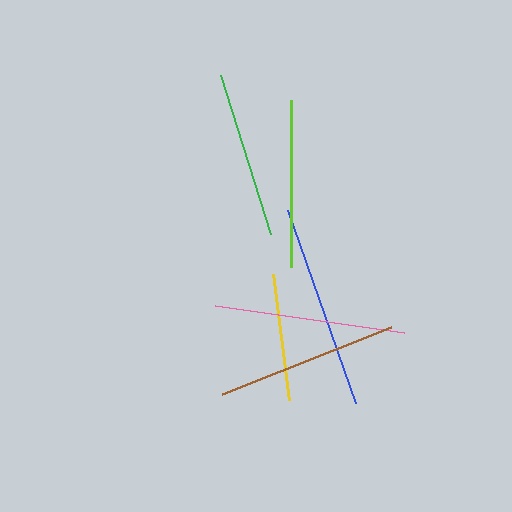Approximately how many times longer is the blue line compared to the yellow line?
The blue line is approximately 1.6 times the length of the yellow line.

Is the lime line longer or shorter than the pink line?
The pink line is longer than the lime line.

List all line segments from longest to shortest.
From longest to shortest: blue, pink, brown, green, lime, yellow.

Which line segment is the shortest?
The yellow line is the shortest at approximately 127 pixels.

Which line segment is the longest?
The blue line is the longest at approximately 204 pixels.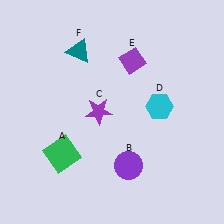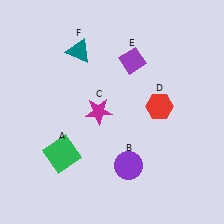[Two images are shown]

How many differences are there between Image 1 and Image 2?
There are 2 differences between the two images.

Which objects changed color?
C changed from purple to magenta. D changed from cyan to red.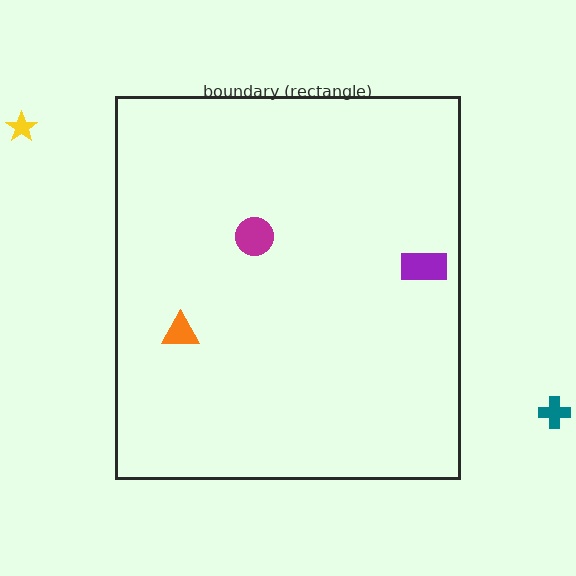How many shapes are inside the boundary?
3 inside, 2 outside.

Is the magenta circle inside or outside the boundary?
Inside.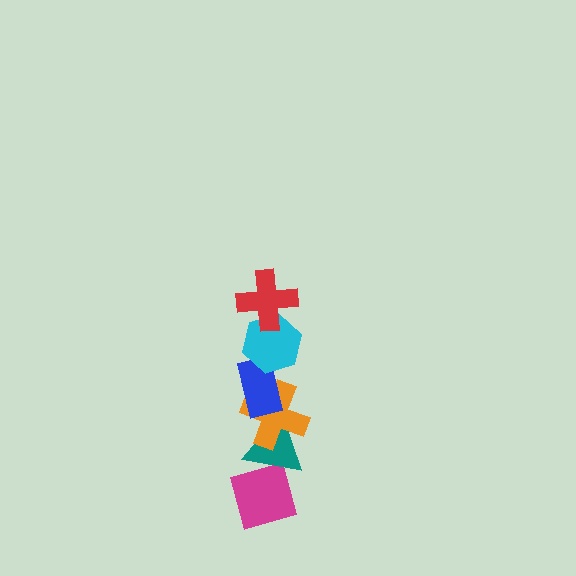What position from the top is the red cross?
The red cross is 1st from the top.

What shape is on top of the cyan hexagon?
The red cross is on top of the cyan hexagon.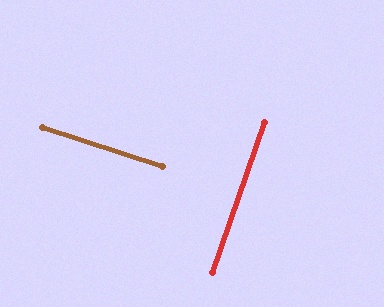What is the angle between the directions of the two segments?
Approximately 89 degrees.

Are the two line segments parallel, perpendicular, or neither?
Perpendicular — they meet at approximately 89°.